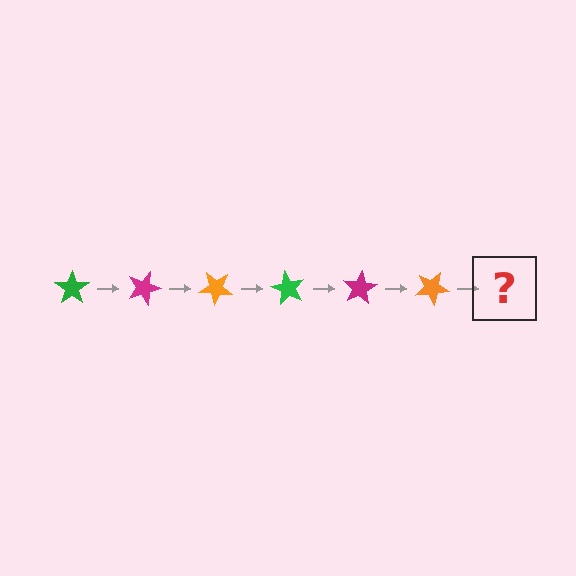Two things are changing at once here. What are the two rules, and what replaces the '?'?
The two rules are that it rotates 20 degrees each step and the color cycles through green, magenta, and orange. The '?' should be a green star, rotated 120 degrees from the start.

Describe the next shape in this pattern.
It should be a green star, rotated 120 degrees from the start.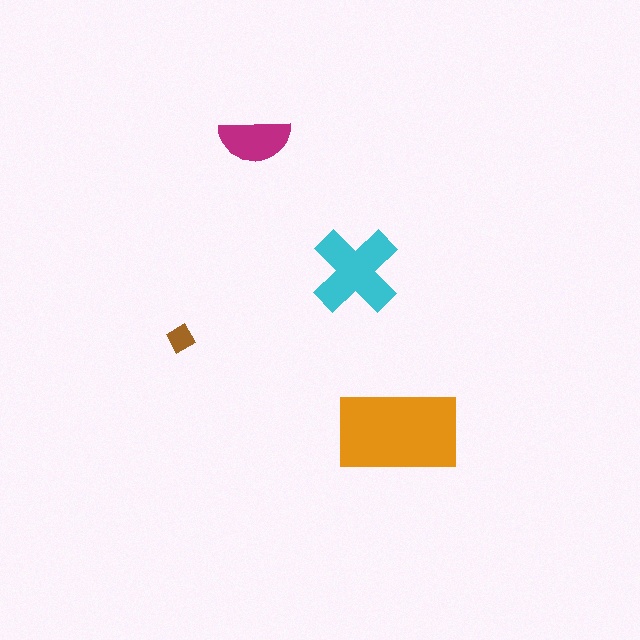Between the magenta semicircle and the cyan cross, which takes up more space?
The cyan cross.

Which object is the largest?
The orange rectangle.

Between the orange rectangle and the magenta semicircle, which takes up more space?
The orange rectangle.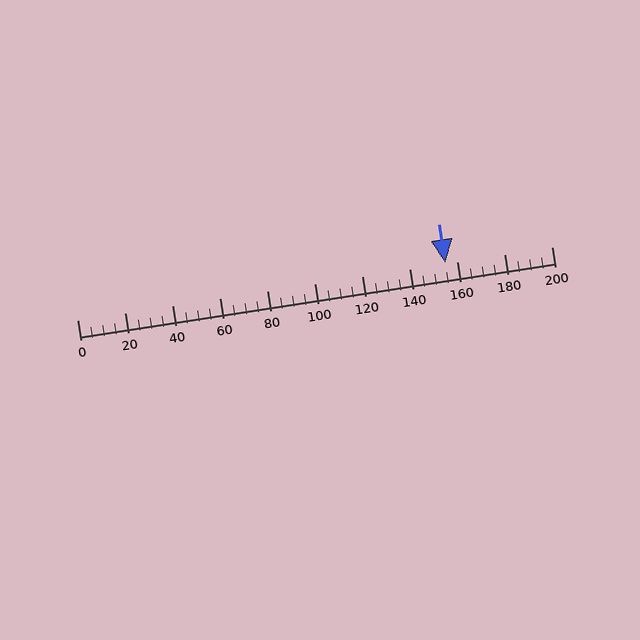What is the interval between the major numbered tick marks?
The major tick marks are spaced 20 units apart.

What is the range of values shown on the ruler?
The ruler shows values from 0 to 200.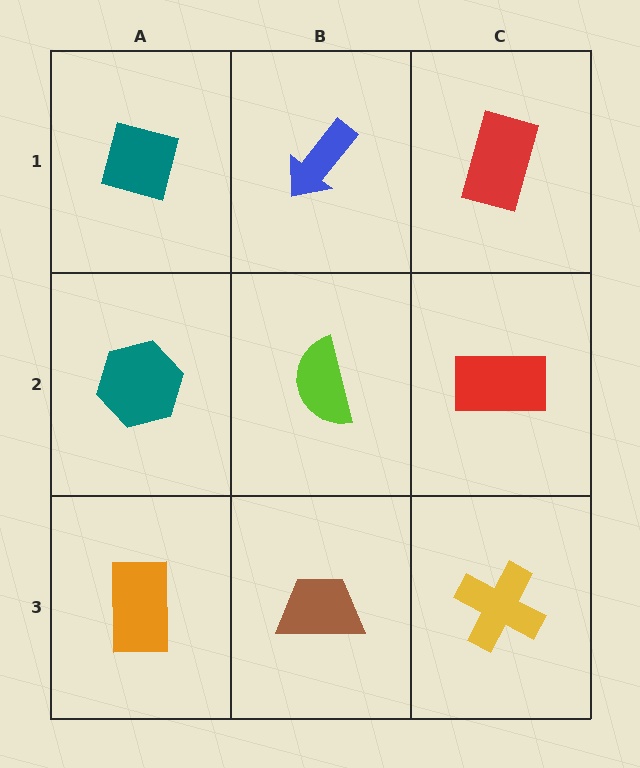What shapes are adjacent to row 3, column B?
A lime semicircle (row 2, column B), an orange rectangle (row 3, column A), a yellow cross (row 3, column C).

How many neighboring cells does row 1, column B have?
3.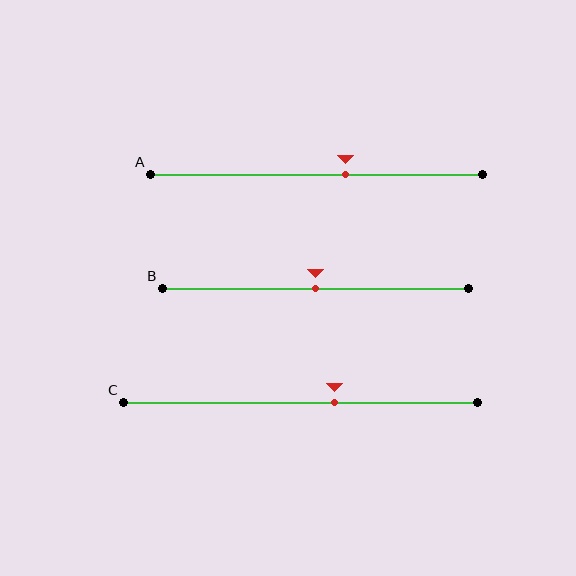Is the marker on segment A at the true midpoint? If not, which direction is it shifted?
No, the marker on segment A is shifted to the right by about 9% of the segment length.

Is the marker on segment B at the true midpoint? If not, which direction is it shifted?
Yes, the marker on segment B is at the true midpoint.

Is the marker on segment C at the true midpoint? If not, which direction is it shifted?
No, the marker on segment C is shifted to the right by about 10% of the segment length.